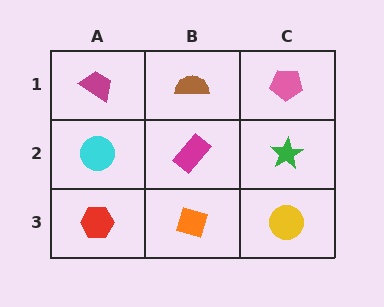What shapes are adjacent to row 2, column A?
A magenta trapezoid (row 1, column A), a red hexagon (row 3, column A), a magenta rectangle (row 2, column B).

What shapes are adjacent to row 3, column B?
A magenta rectangle (row 2, column B), a red hexagon (row 3, column A), a yellow circle (row 3, column C).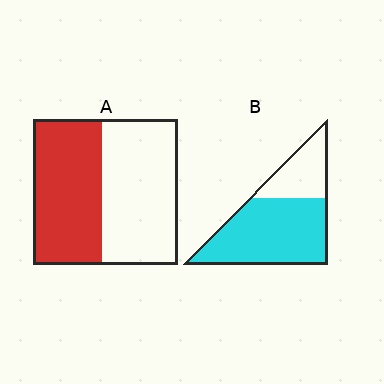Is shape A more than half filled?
Roughly half.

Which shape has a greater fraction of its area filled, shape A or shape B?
Shape B.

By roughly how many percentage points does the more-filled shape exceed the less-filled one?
By roughly 25 percentage points (B over A).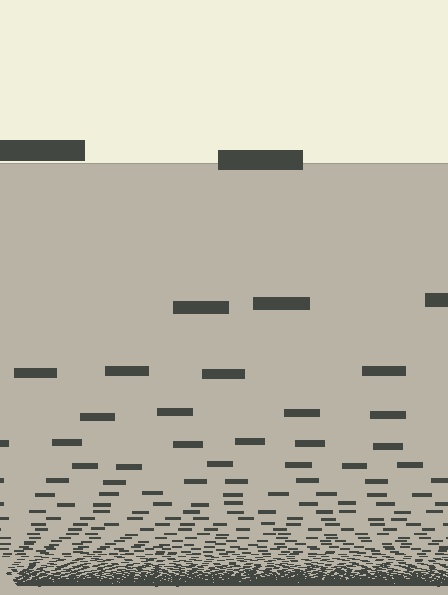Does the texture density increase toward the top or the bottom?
Density increases toward the bottom.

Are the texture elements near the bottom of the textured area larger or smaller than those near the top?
Smaller. The gradient is inverted — elements near the bottom are smaller and denser.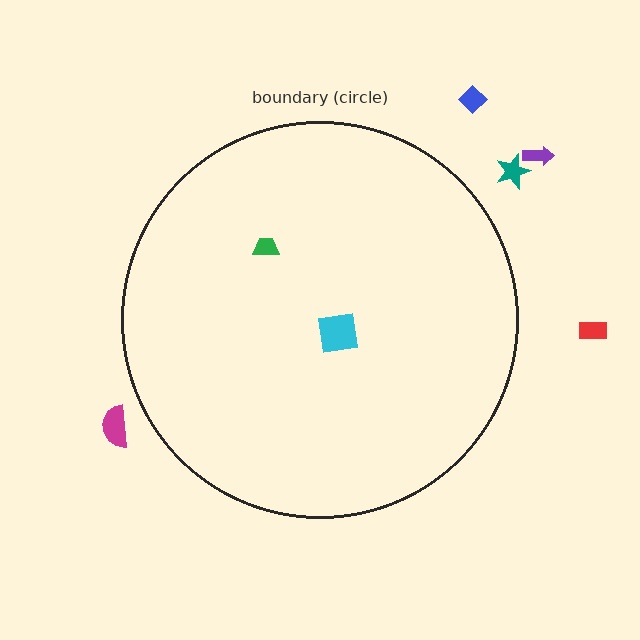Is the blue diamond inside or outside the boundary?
Outside.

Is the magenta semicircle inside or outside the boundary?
Outside.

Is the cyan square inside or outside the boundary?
Inside.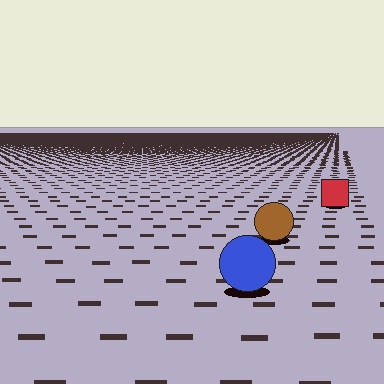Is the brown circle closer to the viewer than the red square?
Yes. The brown circle is closer — you can tell from the texture gradient: the ground texture is coarser near it.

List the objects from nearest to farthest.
From nearest to farthest: the blue circle, the brown circle, the red square.